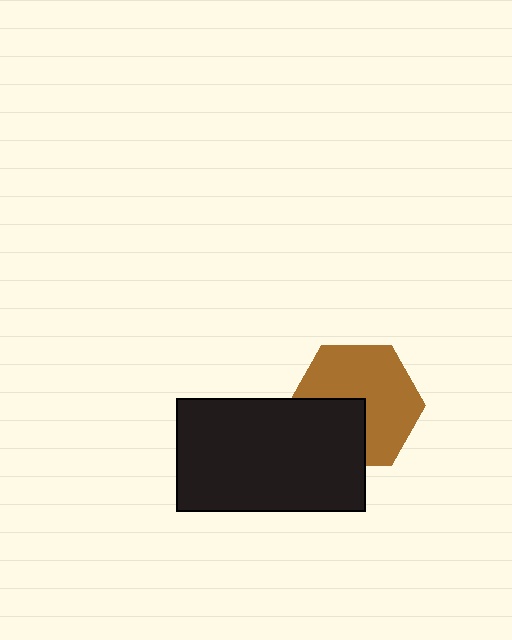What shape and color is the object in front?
The object in front is a black rectangle.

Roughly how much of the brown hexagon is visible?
Most of it is visible (roughly 66%).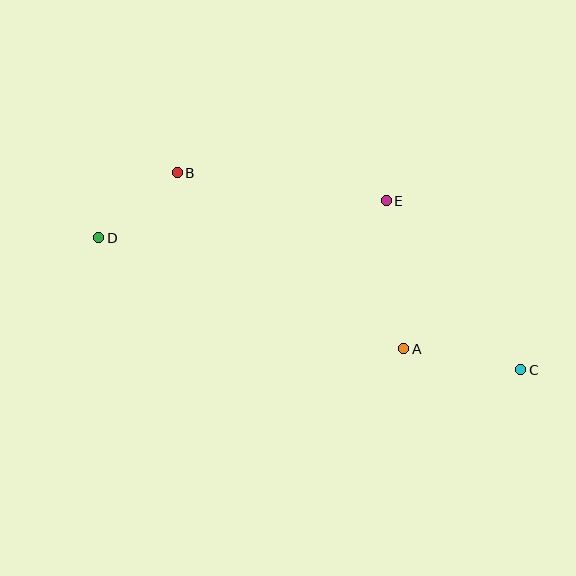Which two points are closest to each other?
Points B and D are closest to each other.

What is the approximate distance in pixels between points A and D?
The distance between A and D is approximately 324 pixels.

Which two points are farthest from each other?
Points C and D are farthest from each other.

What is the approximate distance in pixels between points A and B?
The distance between A and B is approximately 287 pixels.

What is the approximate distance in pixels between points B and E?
The distance between B and E is approximately 211 pixels.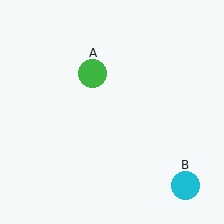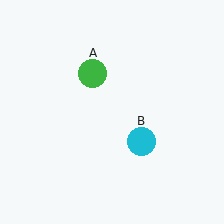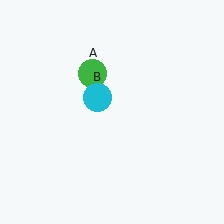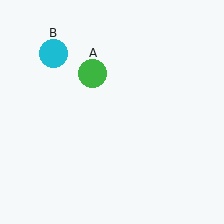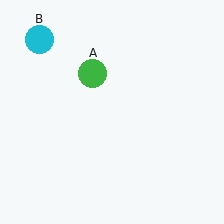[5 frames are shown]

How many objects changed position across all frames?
1 object changed position: cyan circle (object B).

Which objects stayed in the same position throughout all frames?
Green circle (object A) remained stationary.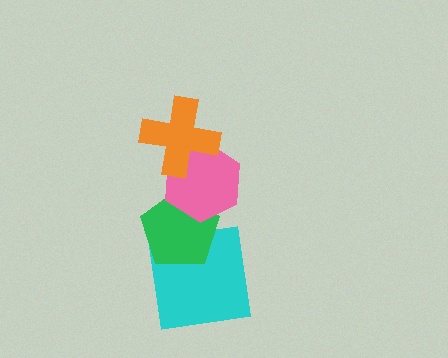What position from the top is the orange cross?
The orange cross is 1st from the top.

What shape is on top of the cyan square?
The green pentagon is on top of the cyan square.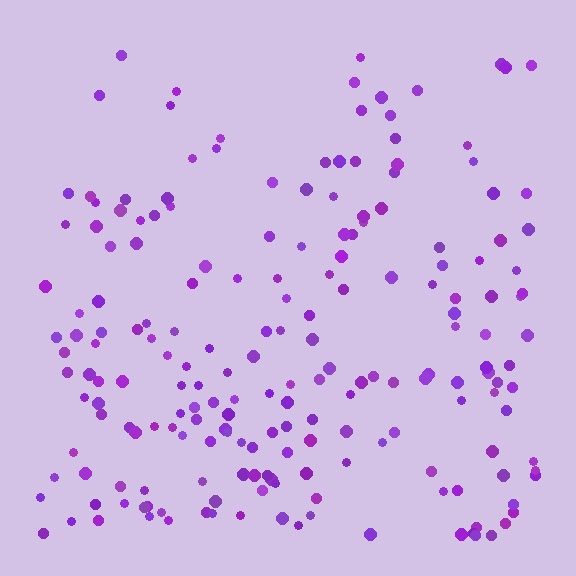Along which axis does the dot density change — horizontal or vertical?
Vertical.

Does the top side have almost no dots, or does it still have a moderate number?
Still a moderate number, just noticeably fewer than the bottom.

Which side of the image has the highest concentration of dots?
The bottom.